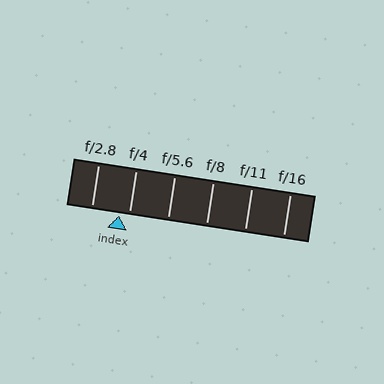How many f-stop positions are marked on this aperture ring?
There are 6 f-stop positions marked.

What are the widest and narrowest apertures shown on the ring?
The widest aperture shown is f/2.8 and the narrowest is f/16.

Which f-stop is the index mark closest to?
The index mark is closest to f/4.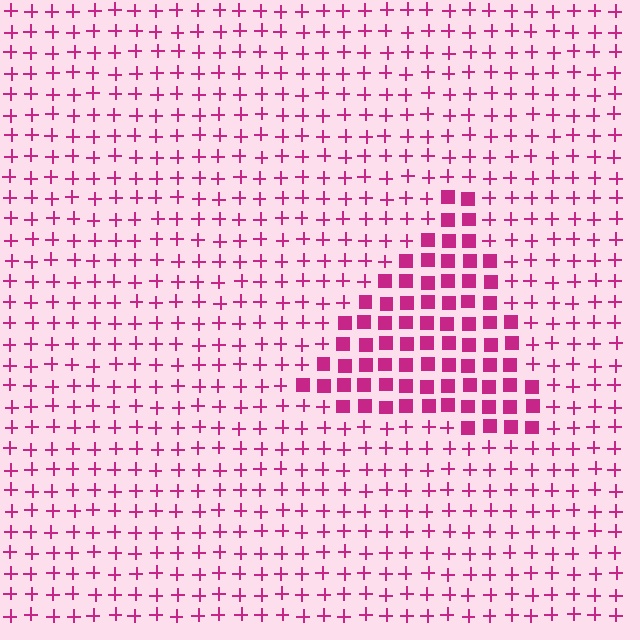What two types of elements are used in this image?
The image uses squares inside the triangle region and plus signs outside it.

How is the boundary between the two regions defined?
The boundary is defined by a change in element shape: squares inside vs. plus signs outside. All elements share the same color and spacing.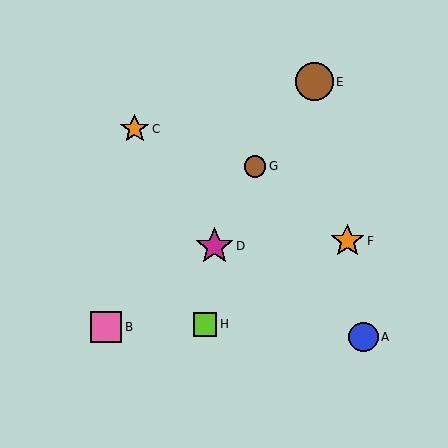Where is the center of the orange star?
The center of the orange star is at (135, 129).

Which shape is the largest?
The brown circle (labeled E) is the largest.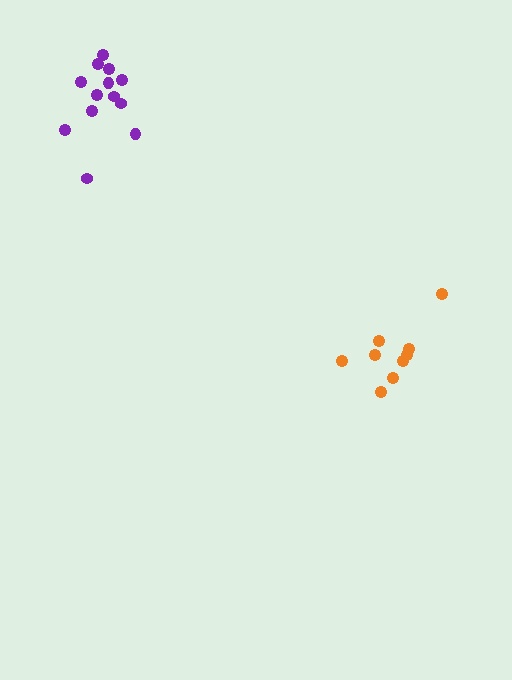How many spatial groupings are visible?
There are 2 spatial groupings.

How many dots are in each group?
Group 1: 9 dots, Group 2: 13 dots (22 total).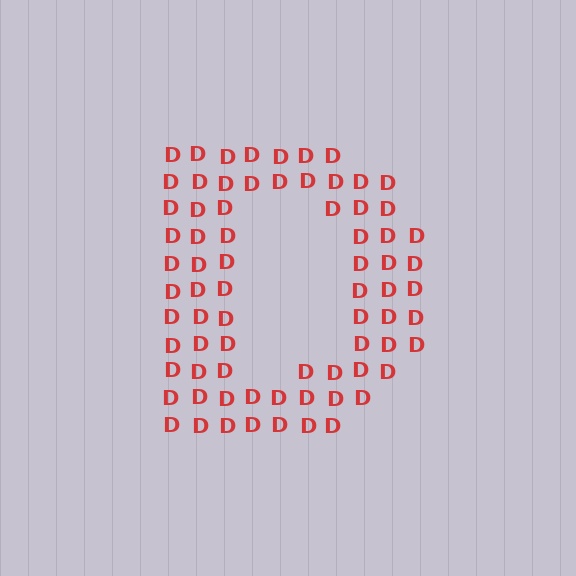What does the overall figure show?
The overall figure shows the letter D.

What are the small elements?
The small elements are letter D's.